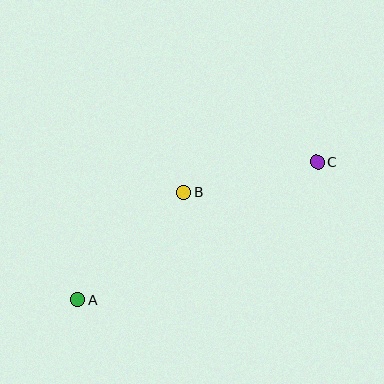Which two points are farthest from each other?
Points A and C are farthest from each other.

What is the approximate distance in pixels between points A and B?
The distance between A and B is approximately 151 pixels.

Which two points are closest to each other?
Points B and C are closest to each other.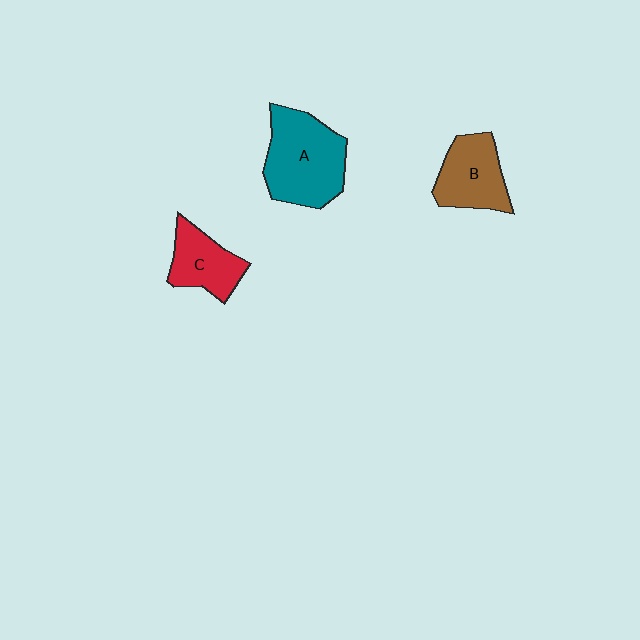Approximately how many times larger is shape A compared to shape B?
Approximately 1.5 times.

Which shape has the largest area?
Shape A (teal).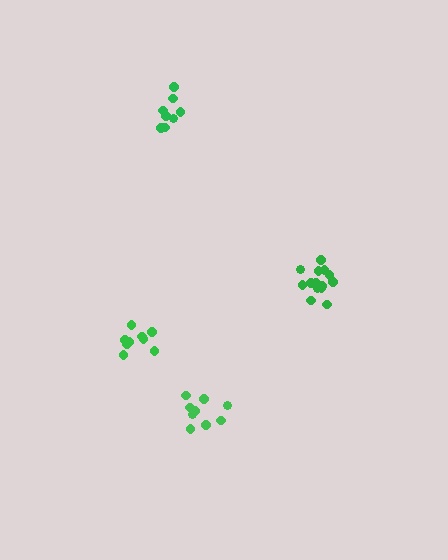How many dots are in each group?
Group 1: 10 dots, Group 2: 8 dots, Group 3: 14 dots, Group 4: 10 dots (42 total).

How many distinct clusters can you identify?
There are 4 distinct clusters.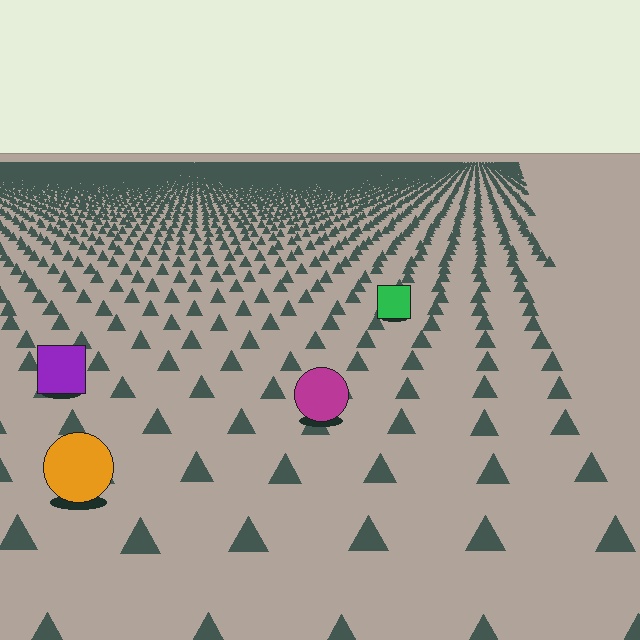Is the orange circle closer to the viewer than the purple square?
Yes. The orange circle is closer — you can tell from the texture gradient: the ground texture is coarser near it.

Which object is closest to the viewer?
The orange circle is closest. The texture marks near it are larger and more spread out.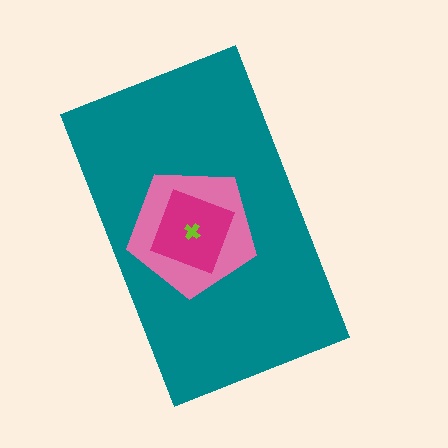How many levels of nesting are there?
4.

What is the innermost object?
The lime cross.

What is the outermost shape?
The teal rectangle.